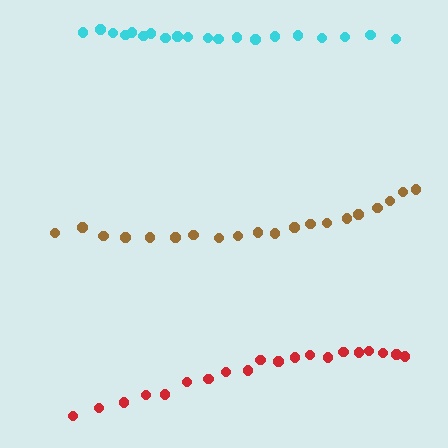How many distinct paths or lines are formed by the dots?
There are 3 distinct paths.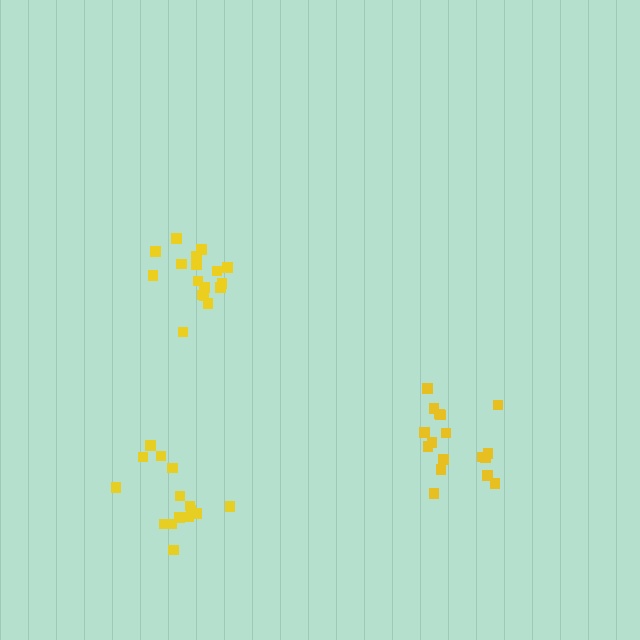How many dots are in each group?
Group 1: 17 dots, Group 2: 17 dots, Group 3: 15 dots (49 total).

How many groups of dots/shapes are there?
There are 3 groups.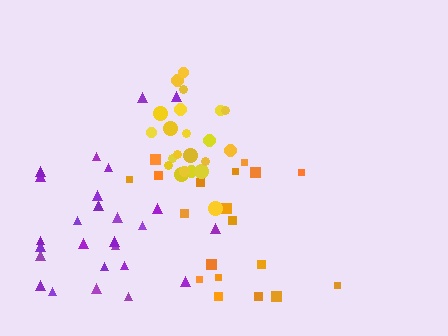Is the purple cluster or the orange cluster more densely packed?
Purple.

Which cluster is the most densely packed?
Yellow.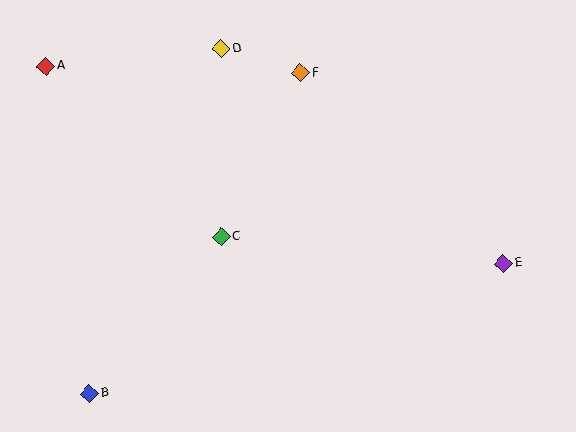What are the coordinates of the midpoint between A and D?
The midpoint between A and D is at (134, 58).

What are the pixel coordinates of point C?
Point C is at (221, 237).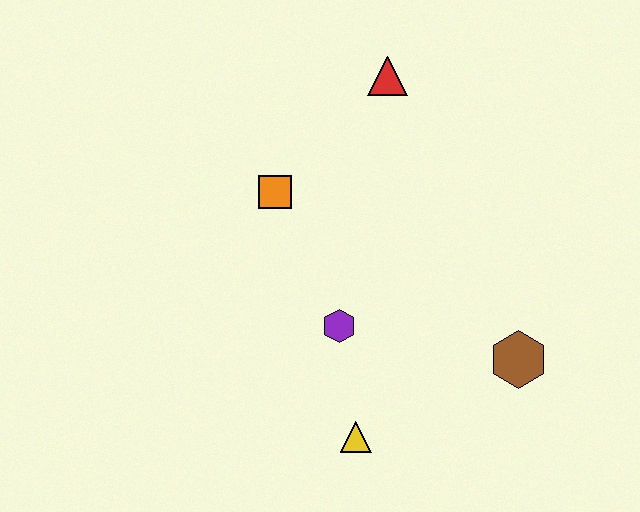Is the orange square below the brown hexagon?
No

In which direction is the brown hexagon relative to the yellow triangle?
The brown hexagon is to the right of the yellow triangle.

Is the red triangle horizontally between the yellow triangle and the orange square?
No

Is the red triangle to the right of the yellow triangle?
Yes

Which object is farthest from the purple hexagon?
The red triangle is farthest from the purple hexagon.